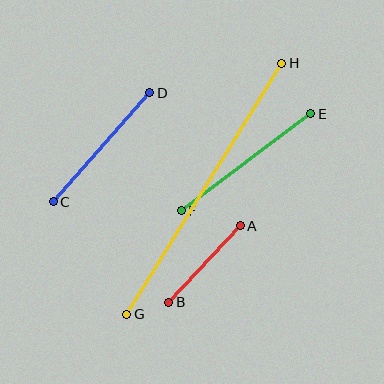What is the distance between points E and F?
The distance is approximately 161 pixels.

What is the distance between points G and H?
The distance is approximately 295 pixels.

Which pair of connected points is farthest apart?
Points G and H are farthest apart.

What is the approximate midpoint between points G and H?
The midpoint is at approximately (204, 189) pixels.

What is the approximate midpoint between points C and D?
The midpoint is at approximately (102, 147) pixels.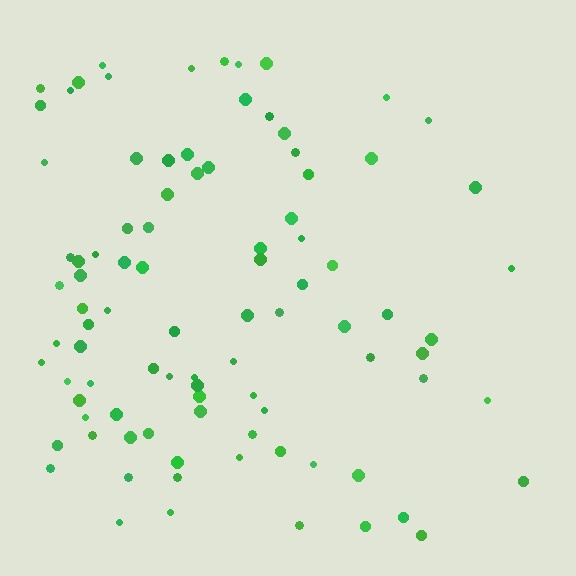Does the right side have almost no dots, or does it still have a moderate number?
Still a moderate number, just noticeably fewer than the left.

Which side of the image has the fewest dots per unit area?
The right.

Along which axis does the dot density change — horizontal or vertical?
Horizontal.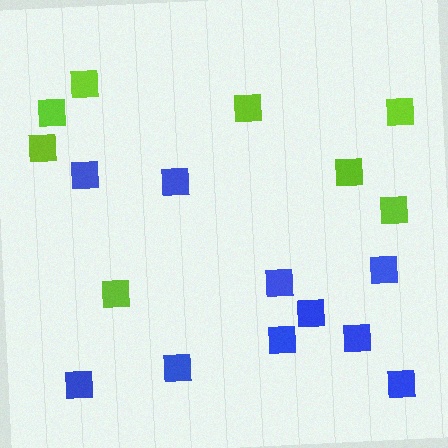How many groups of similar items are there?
There are 2 groups: one group of lime squares (8) and one group of blue squares (10).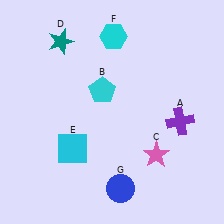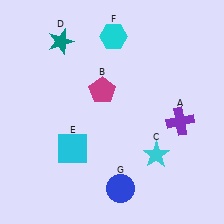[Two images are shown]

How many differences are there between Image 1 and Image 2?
There are 2 differences between the two images.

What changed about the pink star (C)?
In Image 1, C is pink. In Image 2, it changed to cyan.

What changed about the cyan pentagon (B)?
In Image 1, B is cyan. In Image 2, it changed to magenta.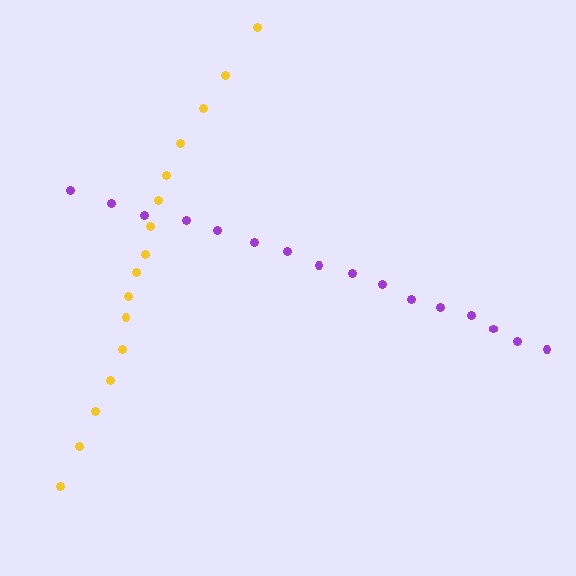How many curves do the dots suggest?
There are 2 distinct paths.